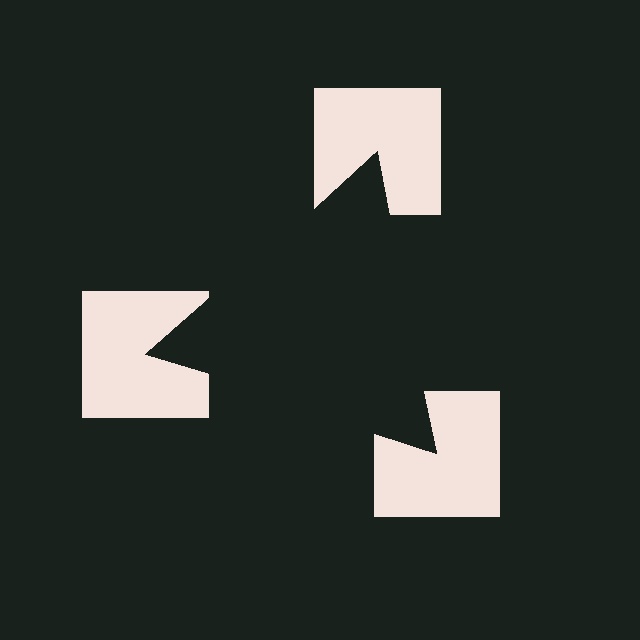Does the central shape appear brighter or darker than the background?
It typically appears slightly darker than the background, even though no actual brightness change is drawn.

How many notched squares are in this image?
There are 3 — one at each vertex of the illusory triangle.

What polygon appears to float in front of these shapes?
An illusory triangle — its edges are inferred from the aligned wedge cuts in the notched squares, not physically drawn.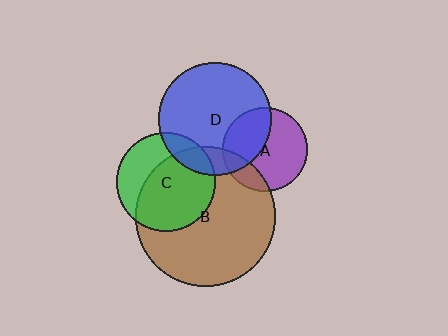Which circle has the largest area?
Circle B (brown).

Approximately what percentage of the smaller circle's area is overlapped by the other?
Approximately 20%.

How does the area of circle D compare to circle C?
Approximately 1.3 times.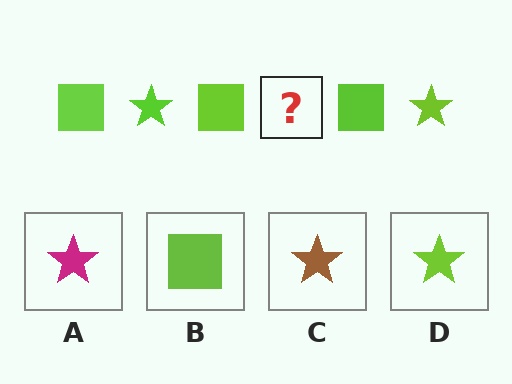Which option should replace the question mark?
Option D.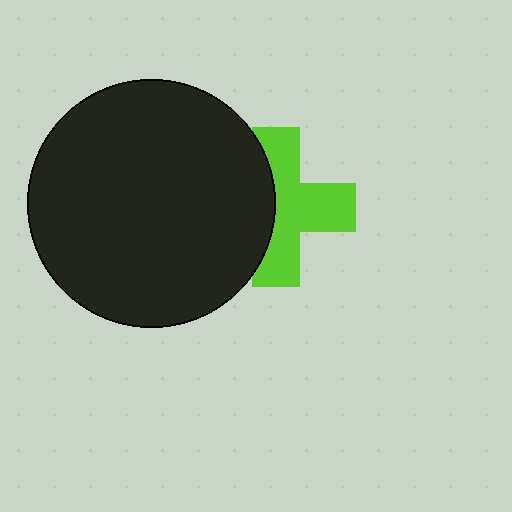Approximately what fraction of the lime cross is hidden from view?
Roughly 39% of the lime cross is hidden behind the black circle.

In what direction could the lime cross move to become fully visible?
The lime cross could move right. That would shift it out from behind the black circle entirely.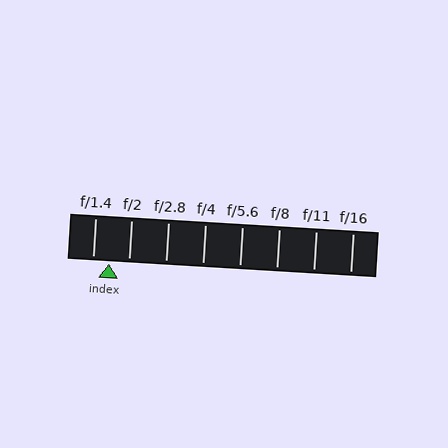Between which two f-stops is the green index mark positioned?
The index mark is between f/1.4 and f/2.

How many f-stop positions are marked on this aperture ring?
There are 8 f-stop positions marked.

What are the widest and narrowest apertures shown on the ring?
The widest aperture shown is f/1.4 and the narrowest is f/16.